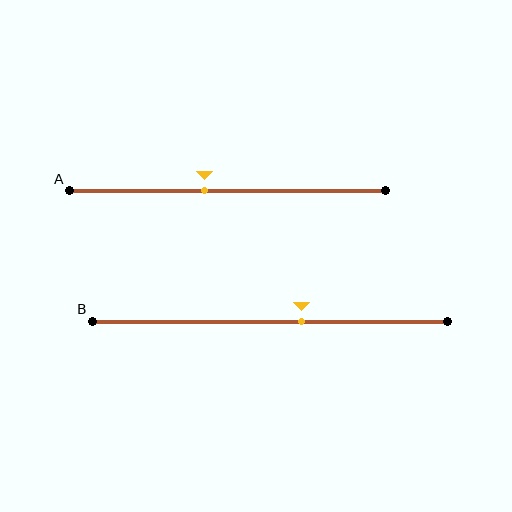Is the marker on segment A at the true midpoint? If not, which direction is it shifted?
No, the marker on segment A is shifted to the left by about 7% of the segment length.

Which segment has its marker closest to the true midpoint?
Segment A has its marker closest to the true midpoint.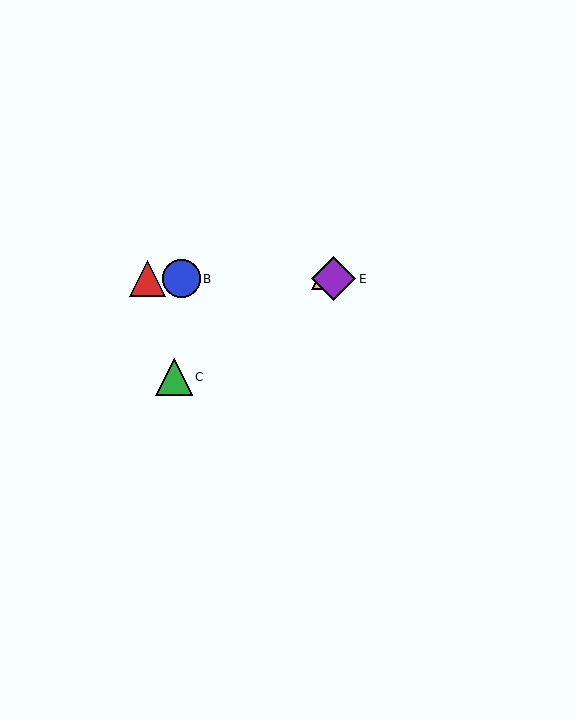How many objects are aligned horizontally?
4 objects (A, B, D, E) are aligned horizontally.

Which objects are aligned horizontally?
Objects A, B, D, E are aligned horizontally.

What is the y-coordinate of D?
Object D is at y≈279.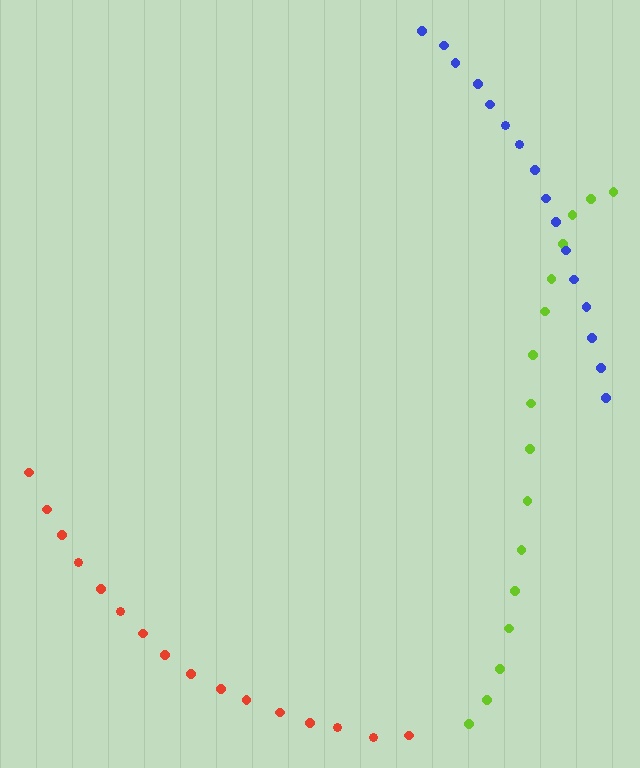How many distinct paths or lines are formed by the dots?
There are 3 distinct paths.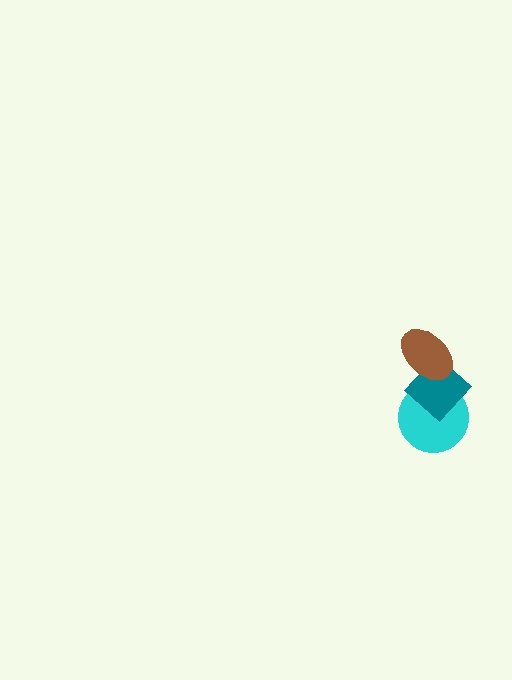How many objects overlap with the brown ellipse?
1 object overlaps with the brown ellipse.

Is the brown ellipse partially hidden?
No, no other shape covers it.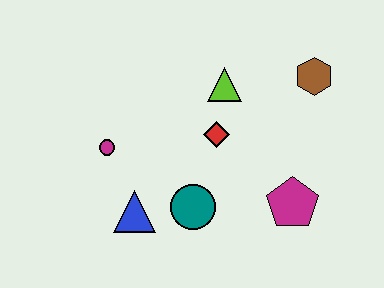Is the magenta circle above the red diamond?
No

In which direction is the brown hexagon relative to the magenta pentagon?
The brown hexagon is above the magenta pentagon.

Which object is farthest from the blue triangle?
The brown hexagon is farthest from the blue triangle.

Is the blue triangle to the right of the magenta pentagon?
No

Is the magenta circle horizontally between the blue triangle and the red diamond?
No